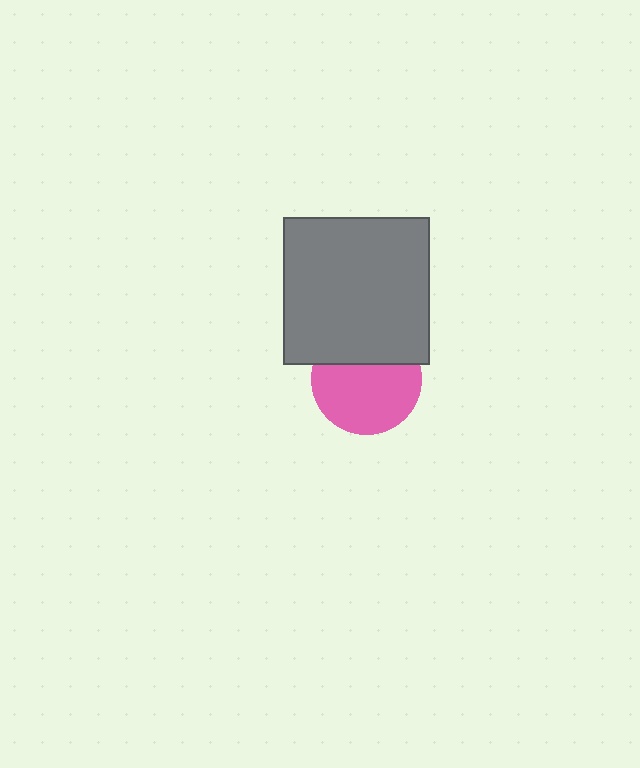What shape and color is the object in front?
The object in front is a gray square.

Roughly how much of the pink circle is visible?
Most of it is visible (roughly 65%).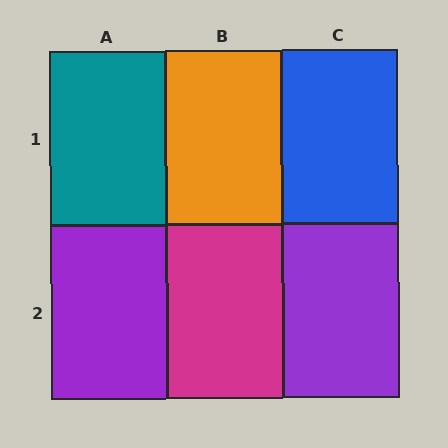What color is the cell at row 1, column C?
Blue.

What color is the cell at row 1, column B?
Orange.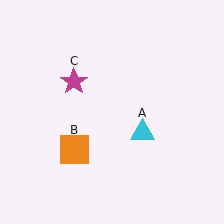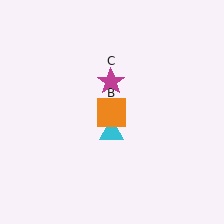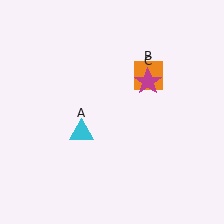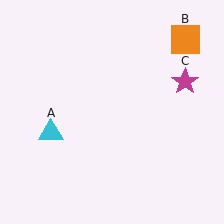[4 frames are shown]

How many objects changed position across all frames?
3 objects changed position: cyan triangle (object A), orange square (object B), magenta star (object C).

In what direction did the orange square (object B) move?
The orange square (object B) moved up and to the right.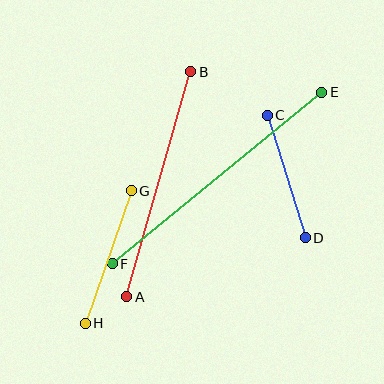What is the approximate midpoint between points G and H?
The midpoint is at approximately (108, 257) pixels.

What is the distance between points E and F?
The distance is approximately 271 pixels.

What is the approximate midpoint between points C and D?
The midpoint is at approximately (286, 177) pixels.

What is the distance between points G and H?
The distance is approximately 140 pixels.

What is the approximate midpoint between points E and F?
The midpoint is at approximately (217, 178) pixels.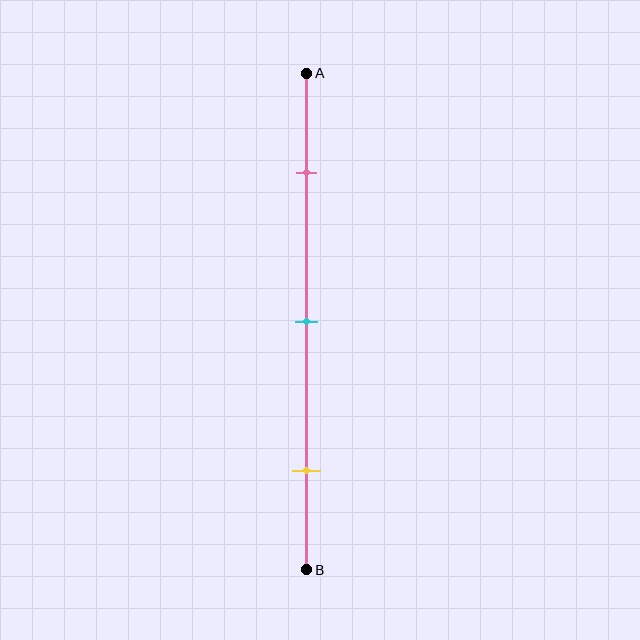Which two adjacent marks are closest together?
The pink and cyan marks are the closest adjacent pair.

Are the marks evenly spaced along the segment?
Yes, the marks are approximately evenly spaced.